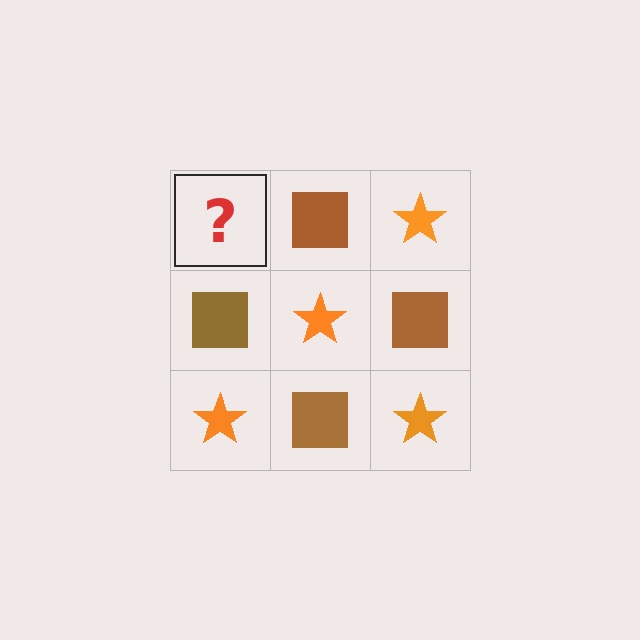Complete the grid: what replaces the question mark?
The question mark should be replaced with an orange star.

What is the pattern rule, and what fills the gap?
The rule is that it alternates orange star and brown square in a checkerboard pattern. The gap should be filled with an orange star.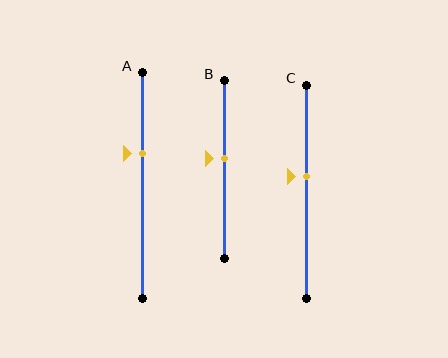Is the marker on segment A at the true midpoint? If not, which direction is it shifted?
No, the marker on segment A is shifted upward by about 14% of the segment length.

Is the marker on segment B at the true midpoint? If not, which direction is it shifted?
No, the marker on segment B is shifted upward by about 6% of the segment length.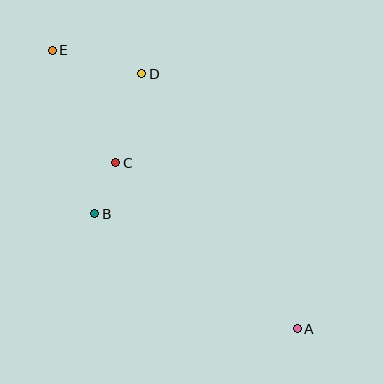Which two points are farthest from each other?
Points A and E are farthest from each other.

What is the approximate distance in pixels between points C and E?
The distance between C and E is approximately 129 pixels.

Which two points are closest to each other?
Points B and C are closest to each other.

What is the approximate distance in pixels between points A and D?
The distance between A and D is approximately 298 pixels.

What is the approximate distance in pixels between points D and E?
The distance between D and E is approximately 92 pixels.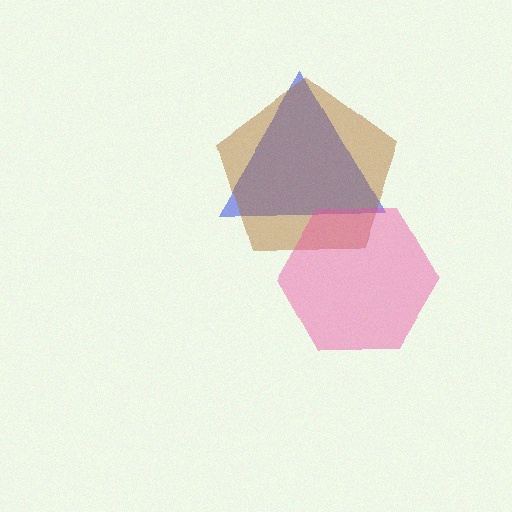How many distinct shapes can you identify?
There are 3 distinct shapes: a blue triangle, a brown pentagon, a pink hexagon.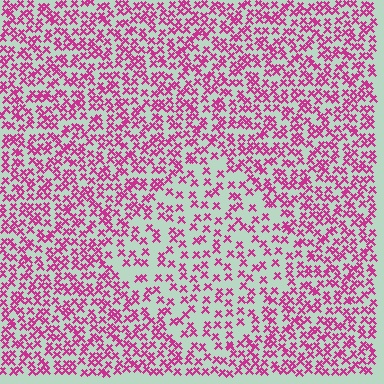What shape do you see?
I see a diamond.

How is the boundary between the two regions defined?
The boundary is defined by a change in element density (approximately 1.8x ratio). All elements are the same color, size, and shape.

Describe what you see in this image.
The image contains small magenta elements arranged at two different densities. A diamond-shaped region is visible where the elements are less densely packed than the surrounding area.